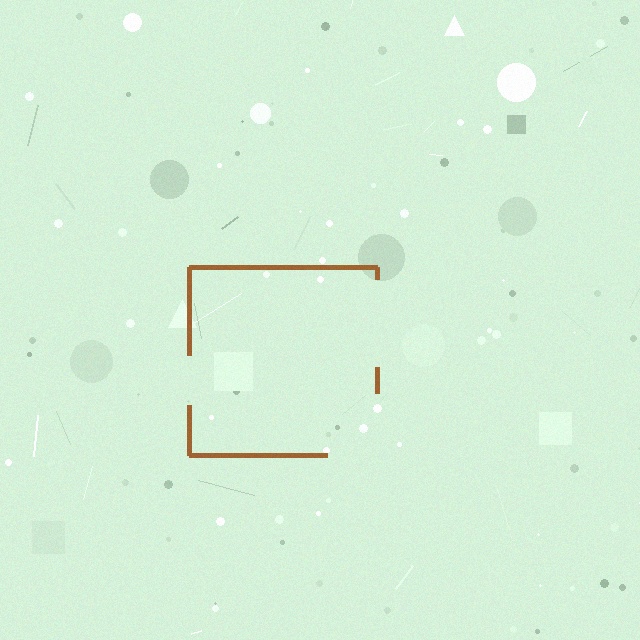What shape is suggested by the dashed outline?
The dashed outline suggests a square.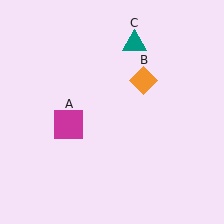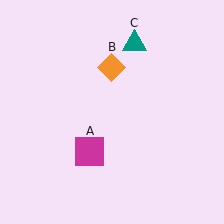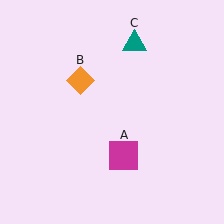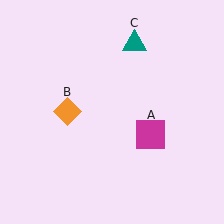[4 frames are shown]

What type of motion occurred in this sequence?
The magenta square (object A), orange diamond (object B) rotated counterclockwise around the center of the scene.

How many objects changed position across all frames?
2 objects changed position: magenta square (object A), orange diamond (object B).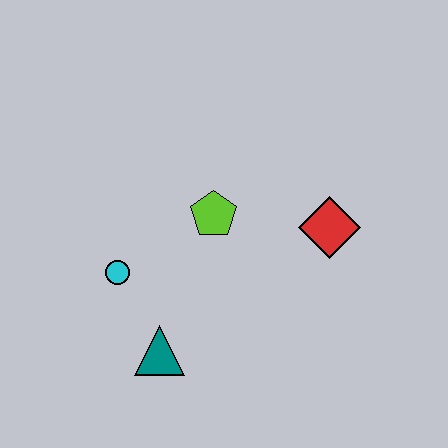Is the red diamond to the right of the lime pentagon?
Yes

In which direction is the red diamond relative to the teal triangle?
The red diamond is to the right of the teal triangle.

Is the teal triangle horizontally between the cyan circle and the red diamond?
Yes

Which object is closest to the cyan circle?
The teal triangle is closest to the cyan circle.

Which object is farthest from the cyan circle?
The red diamond is farthest from the cyan circle.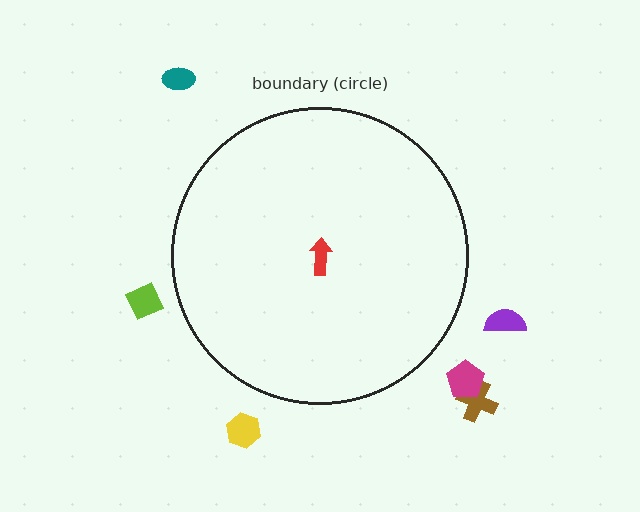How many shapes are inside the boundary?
1 inside, 6 outside.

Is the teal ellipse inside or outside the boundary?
Outside.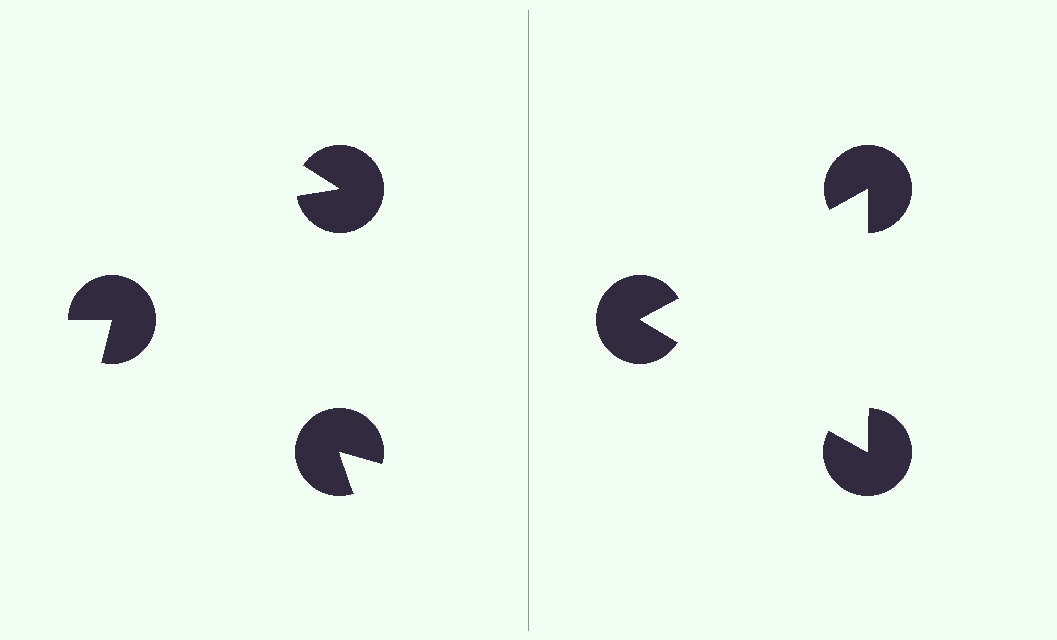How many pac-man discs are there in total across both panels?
6 — 3 on each side.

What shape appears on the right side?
An illusory triangle.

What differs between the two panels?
The pac-man discs are positioned identically on both sides; only the wedge orientations differ. On the right they align to a triangle; on the left they are misaligned.